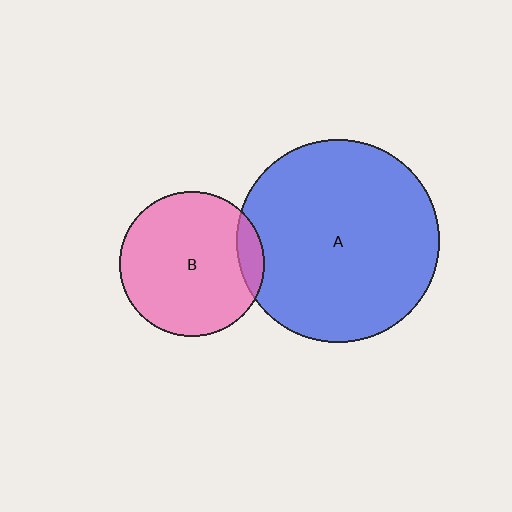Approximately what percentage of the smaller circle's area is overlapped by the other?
Approximately 10%.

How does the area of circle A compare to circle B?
Approximately 2.0 times.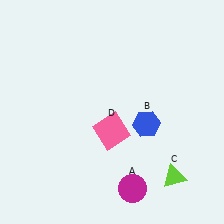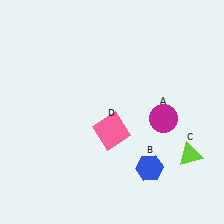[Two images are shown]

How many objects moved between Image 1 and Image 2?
3 objects moved between the two images.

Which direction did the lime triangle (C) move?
The lime triangle (C) moved up.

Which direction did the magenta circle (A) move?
The magenta circle (A) moved up.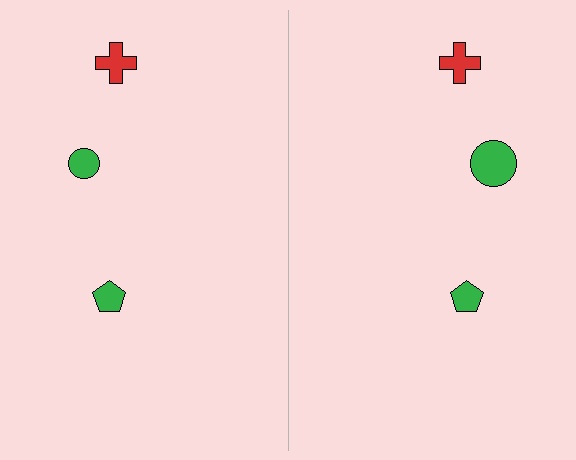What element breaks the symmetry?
The green circle on the right side has a different size than its mirror counterpart.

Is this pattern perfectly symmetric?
No, the pattern is not perfectly symmetric. The green circle on the right side has a different size than its mirror counterpart.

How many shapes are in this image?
There are 6 shapes in this image.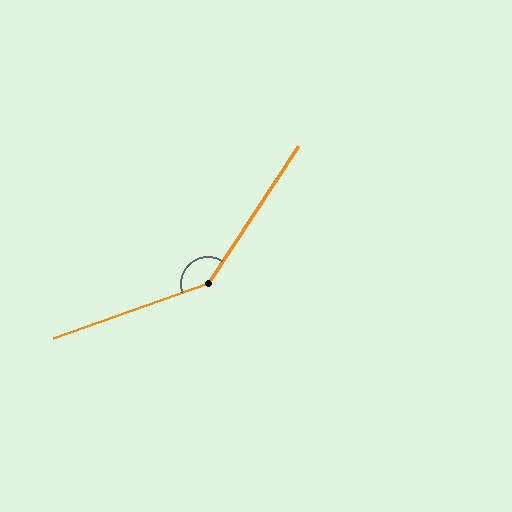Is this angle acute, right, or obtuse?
It is obtuse.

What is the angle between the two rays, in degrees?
Approximately 143 degrees.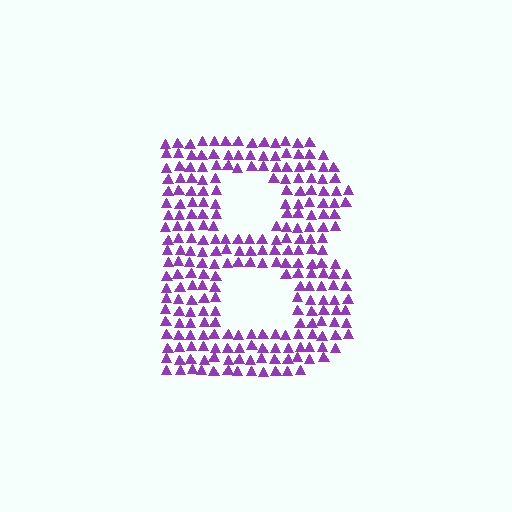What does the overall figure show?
The overall figure shows the letter B.